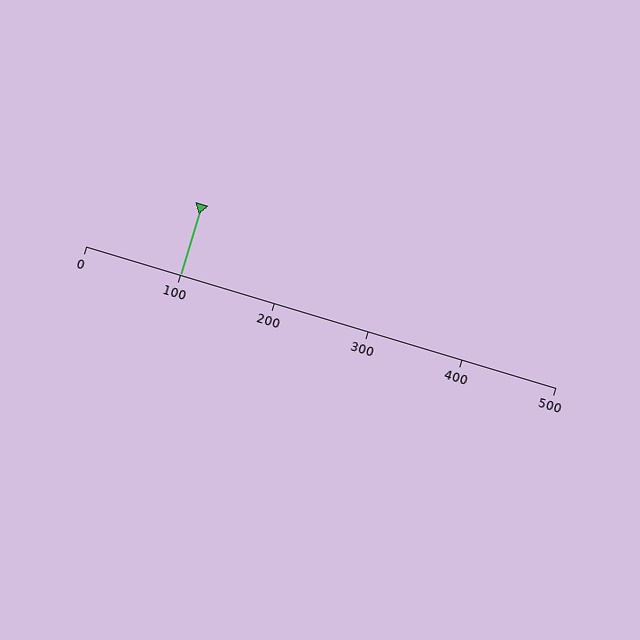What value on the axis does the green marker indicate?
The marker indicates approximately 100.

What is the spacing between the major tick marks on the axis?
The major ticks are spaced 100 apart.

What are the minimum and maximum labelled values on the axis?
The axis runs from 0 to 500.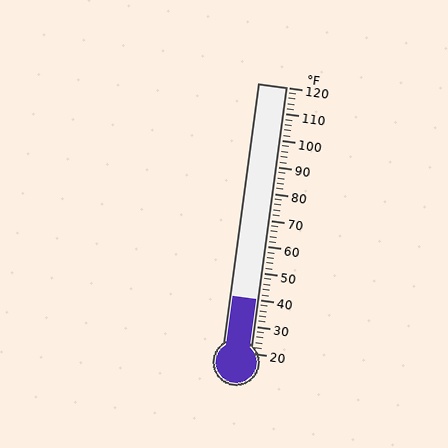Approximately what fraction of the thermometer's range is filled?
The thermometer is filled to approximately 20% of its range.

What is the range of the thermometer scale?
The thermometer scale ranges from 20°F to 120°F.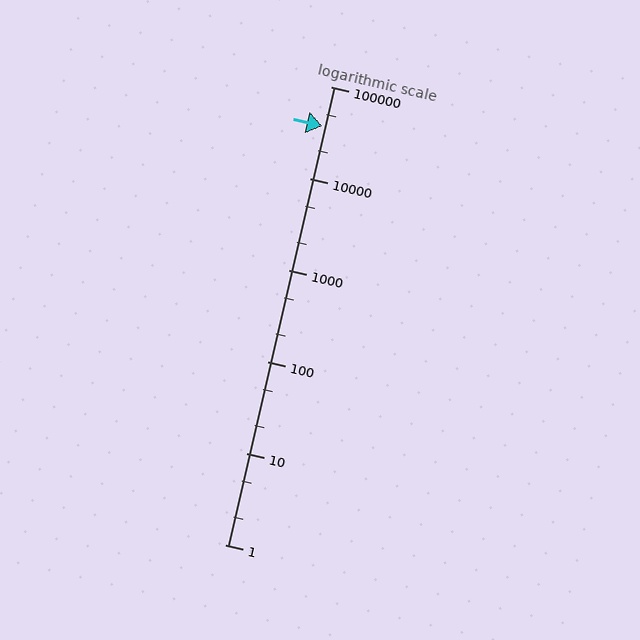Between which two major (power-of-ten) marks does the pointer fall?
The pointer is between 10000 and 100000.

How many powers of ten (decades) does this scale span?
The scale spans 5 decades, from 1 to 100000.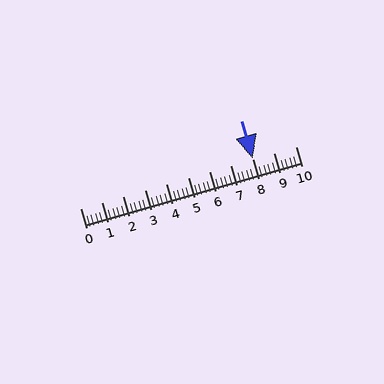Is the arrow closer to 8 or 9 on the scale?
The arrow is closer to 8.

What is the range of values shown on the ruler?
The ruler shows values from 0 to 10.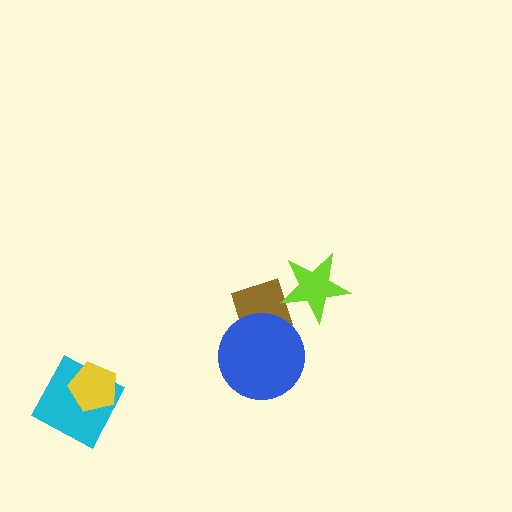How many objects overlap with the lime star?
1 object overlaps with the lime star.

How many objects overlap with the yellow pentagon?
1 object overlaps with the yellow pentagon.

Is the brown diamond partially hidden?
Yes, it is partially covered by another shape.